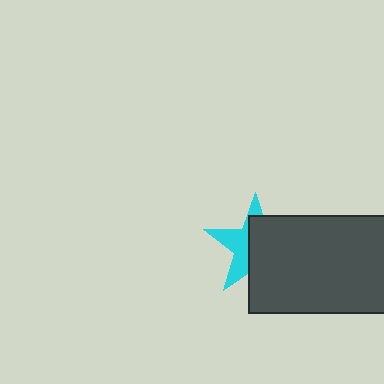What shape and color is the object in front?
The object in front is a dark gray rectangle.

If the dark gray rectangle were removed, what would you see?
You would see the complete cyan star.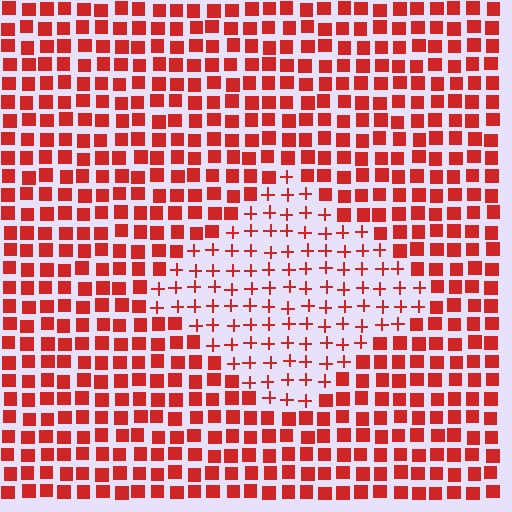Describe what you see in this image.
The image is filled with small red elements arranged in a uniform grid. A diamond-shaped region contains plus signs, while the surrounding area contains squares. The boundary is defined purely by the change in element shape.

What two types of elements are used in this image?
The image uses plus signs inside the diamond region and squares outside it.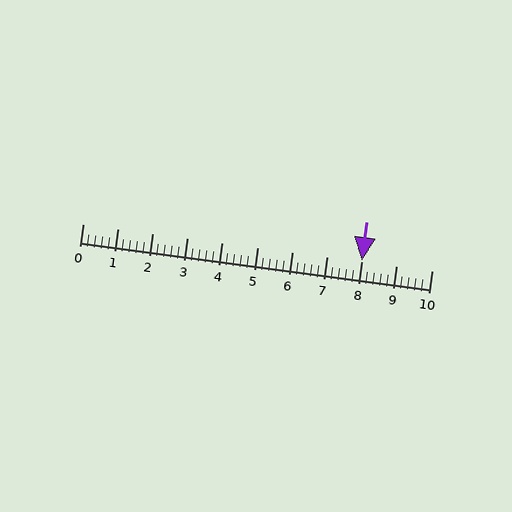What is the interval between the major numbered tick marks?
The major tick marks are spaced 1 units apart.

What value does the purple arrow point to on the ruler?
The purple arrow points to approximately 8.0.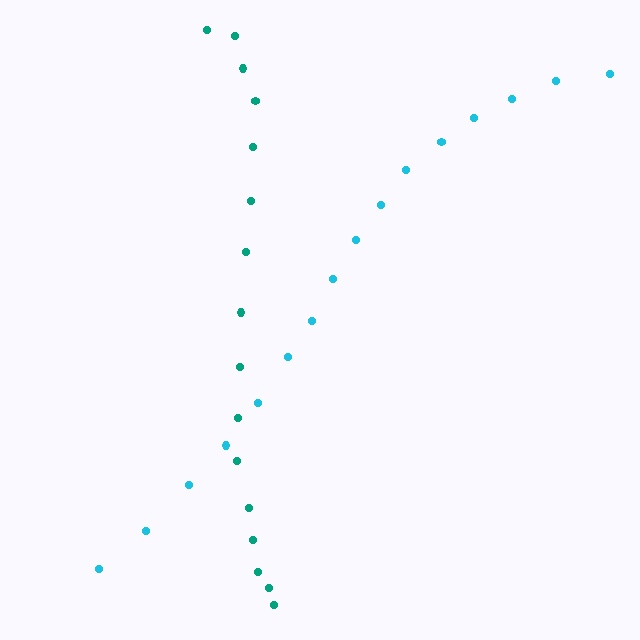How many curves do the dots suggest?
There are 2 distinct paths.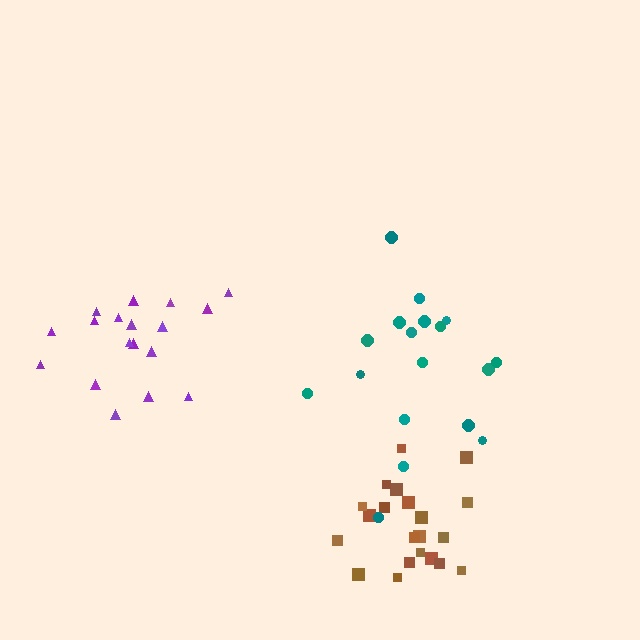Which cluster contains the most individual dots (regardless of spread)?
Brown (21).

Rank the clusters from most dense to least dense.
brown, purple, teal.